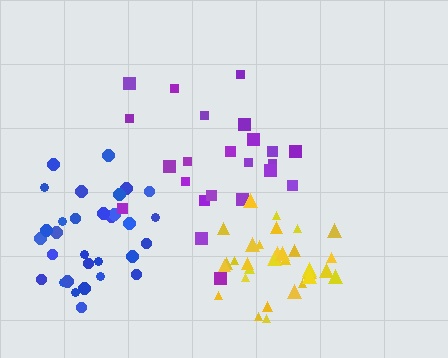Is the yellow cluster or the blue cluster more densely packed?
Yellow.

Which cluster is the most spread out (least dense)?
Purple.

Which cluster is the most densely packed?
Yellow.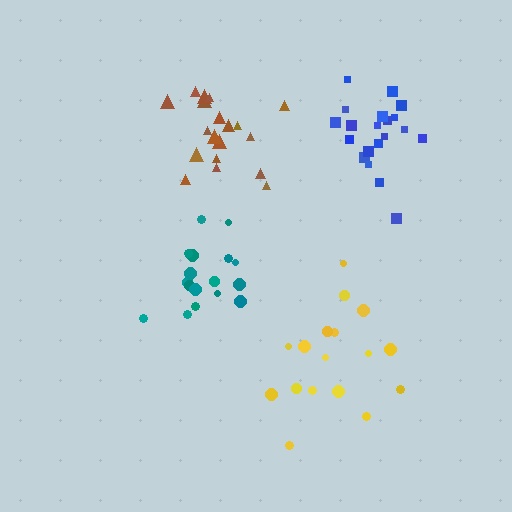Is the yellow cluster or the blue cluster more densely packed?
Blue.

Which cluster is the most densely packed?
Blue.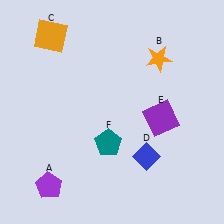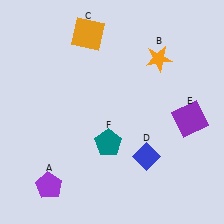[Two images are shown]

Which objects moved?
The objects that moved are: the orange square (C), the purple square (E).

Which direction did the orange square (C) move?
The orange square (C) moved right.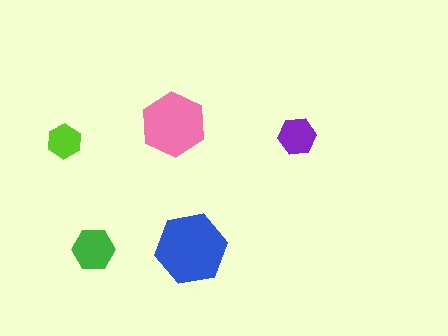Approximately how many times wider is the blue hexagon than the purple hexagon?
About 2 times wider.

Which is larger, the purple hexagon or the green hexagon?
The green one.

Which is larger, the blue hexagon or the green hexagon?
The blue one.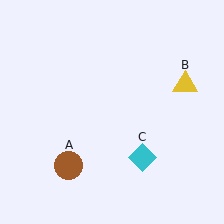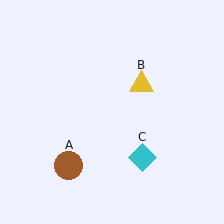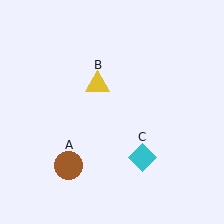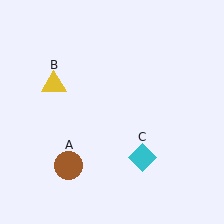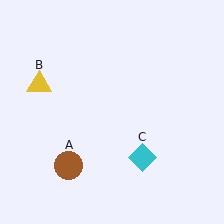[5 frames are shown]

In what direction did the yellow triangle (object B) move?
The yellow triangle (object B) moved left.